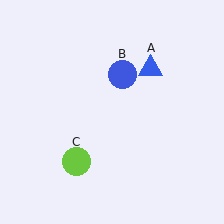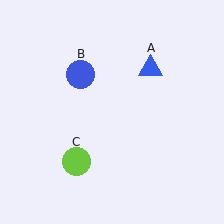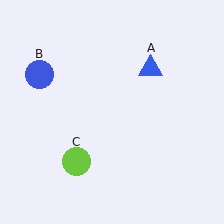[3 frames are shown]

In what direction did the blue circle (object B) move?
The blue circle (object B) moved left.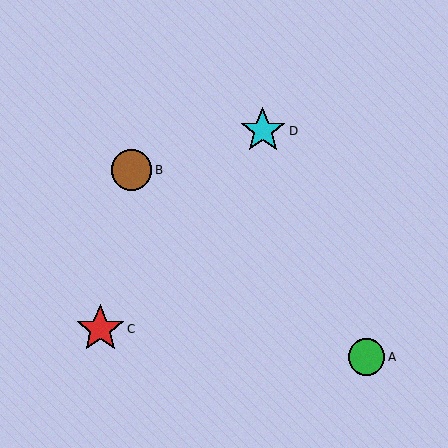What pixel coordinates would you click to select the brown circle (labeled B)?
Click at (131, 170) to select the brown circle B.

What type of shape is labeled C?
Shape C is a red star.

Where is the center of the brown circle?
The center of the brown circle is at (131, 170).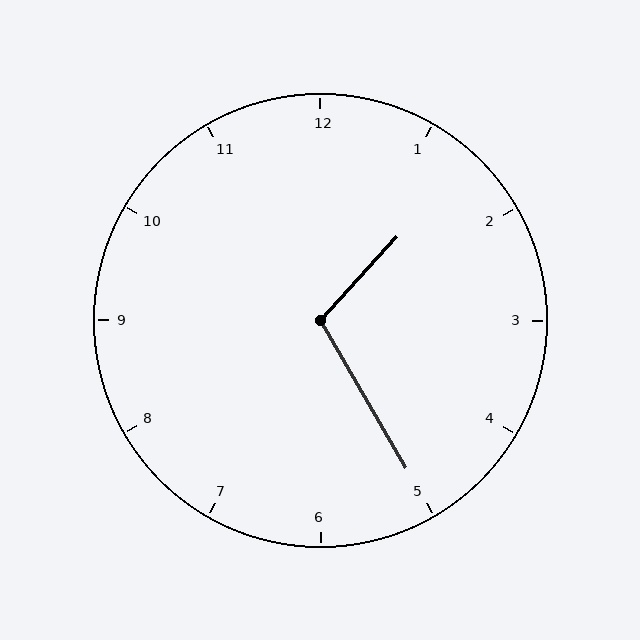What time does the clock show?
1:25.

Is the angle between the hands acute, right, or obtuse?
It is obtuse.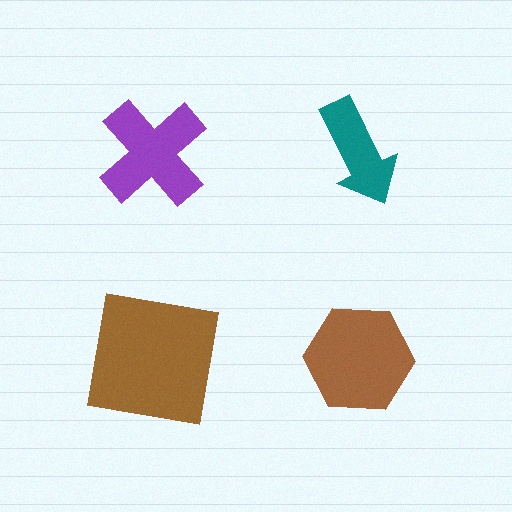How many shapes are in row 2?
2 shapes.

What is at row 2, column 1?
A brown square.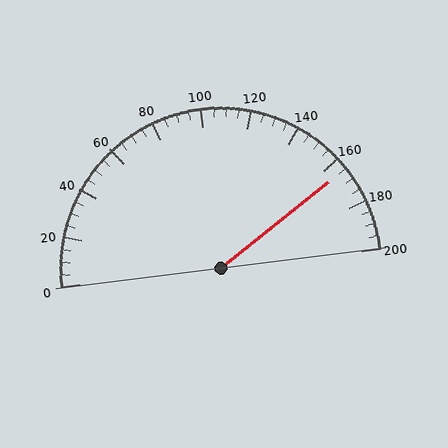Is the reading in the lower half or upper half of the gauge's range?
The reading is in the upper half of the range (0 to 200).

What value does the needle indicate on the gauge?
The needle indicates approximately 165.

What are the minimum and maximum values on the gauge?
The gauge ranges from 0 to 200.